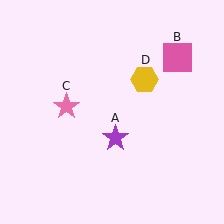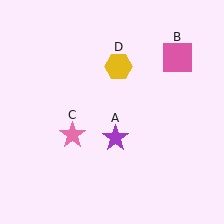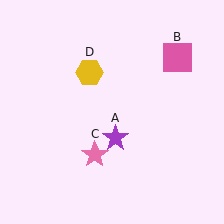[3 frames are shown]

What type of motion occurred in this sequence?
The pink star (object C), yellow hexagon (object D) rotated counterclockwise around the center of the scene.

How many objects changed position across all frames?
2 objects changed position: pink star (object C), yellow hexagon (object D).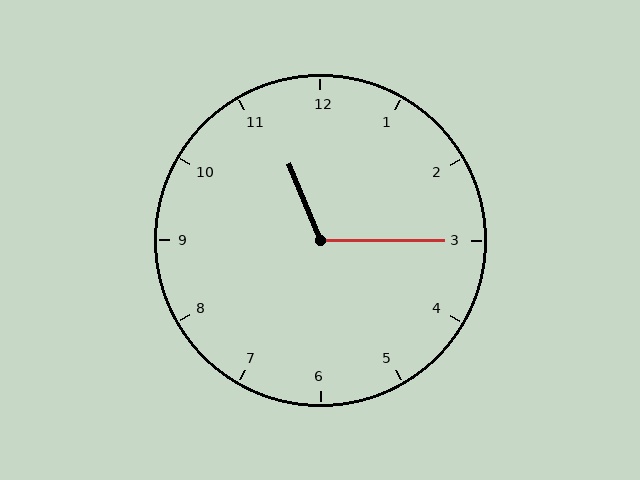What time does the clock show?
11:15.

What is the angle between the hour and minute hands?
Approximately 112 degrees.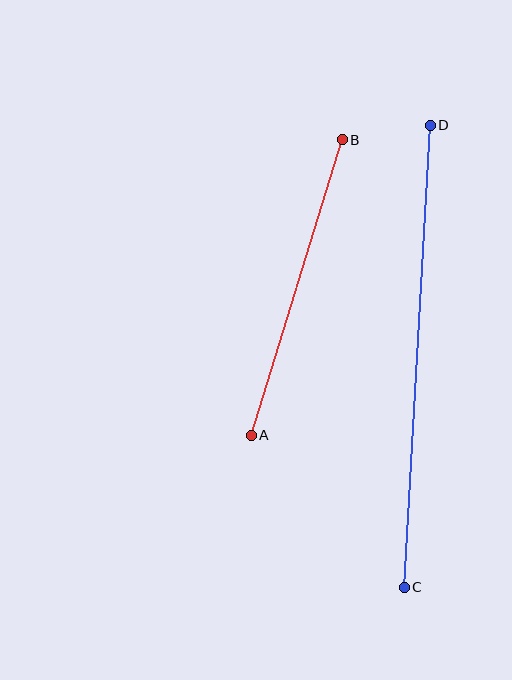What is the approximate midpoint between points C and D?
The midpoint is at approximately (417, 356) pixels.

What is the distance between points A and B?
The distance is approximately 309 pixels.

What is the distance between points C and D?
The distance is approximately 463 pixels.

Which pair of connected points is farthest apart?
Points C and D are farthest apart.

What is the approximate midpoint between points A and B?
The midpoint is at approximately (297, 288) pixels.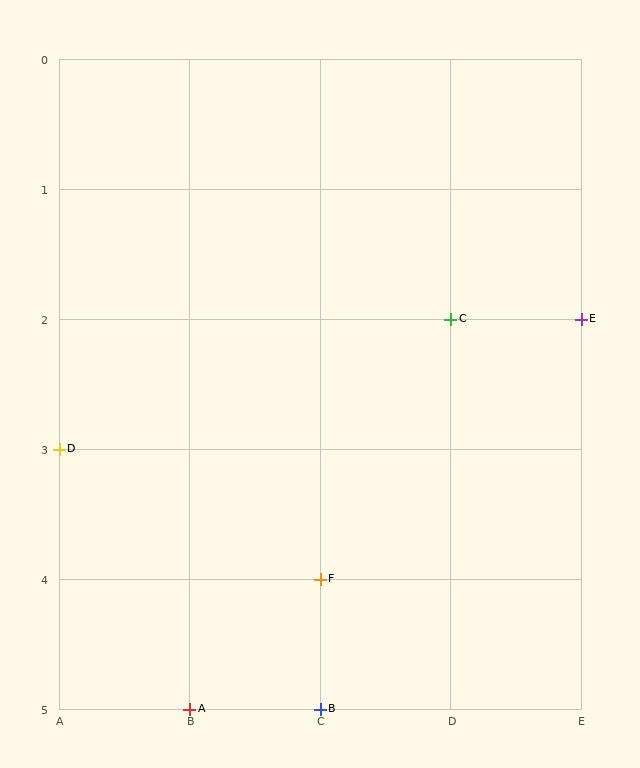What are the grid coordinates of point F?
Point F is at grid coordinates (C, 4).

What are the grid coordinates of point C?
Point C is at grid coordinates (D, 2).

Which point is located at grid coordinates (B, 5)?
Point A is at (B, 5).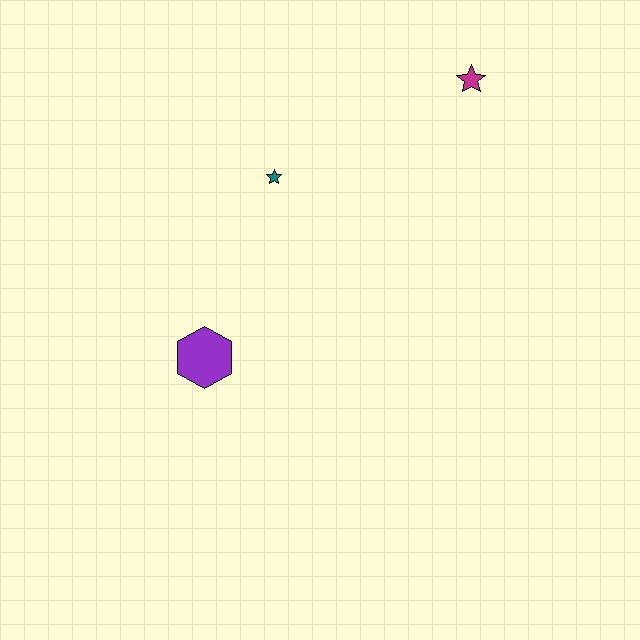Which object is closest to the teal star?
The purple hexagon is closest to the teal star.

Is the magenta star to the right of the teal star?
Yes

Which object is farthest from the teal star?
The magenta star is farthest from the teal star.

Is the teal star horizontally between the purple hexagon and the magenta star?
Yes